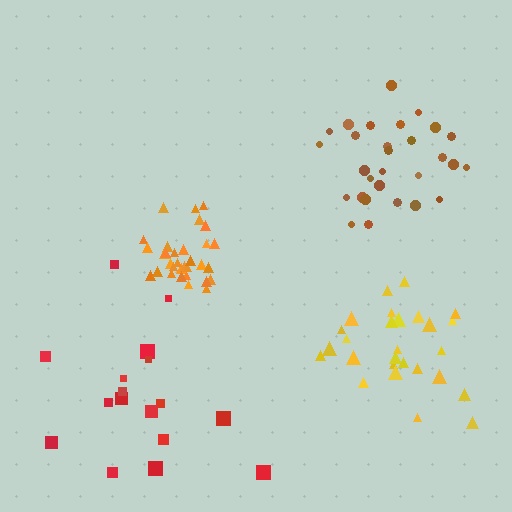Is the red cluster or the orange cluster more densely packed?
Orange.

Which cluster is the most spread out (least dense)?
Red.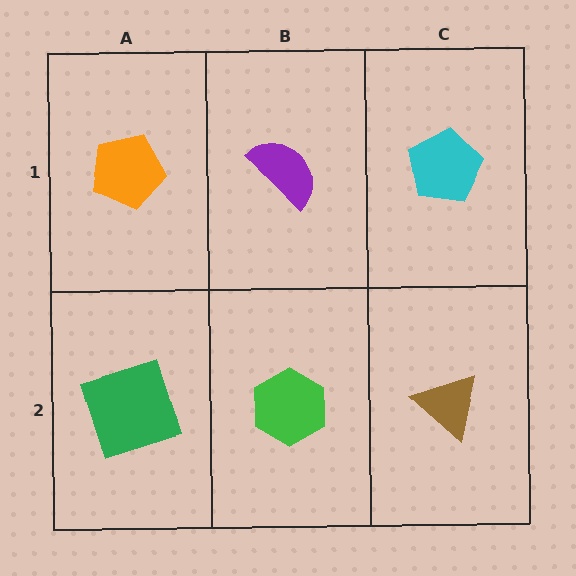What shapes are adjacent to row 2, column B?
A purple semicircle (row 1, column B), a green square (row 2, column A), a brown triangle (row 2, column C).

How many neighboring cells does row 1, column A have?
2.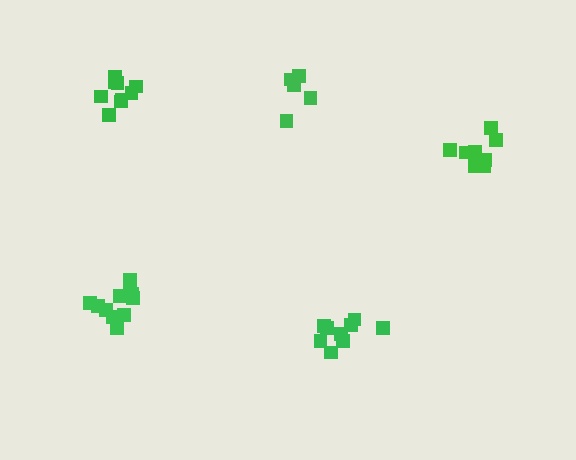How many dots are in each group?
Group 1: 11 dots, Group 2: 5 dots, Group 3: 8 dots, Group 4: 9 dots, Group 5: 9 dots (42 total).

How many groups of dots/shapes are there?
There are 5 groups.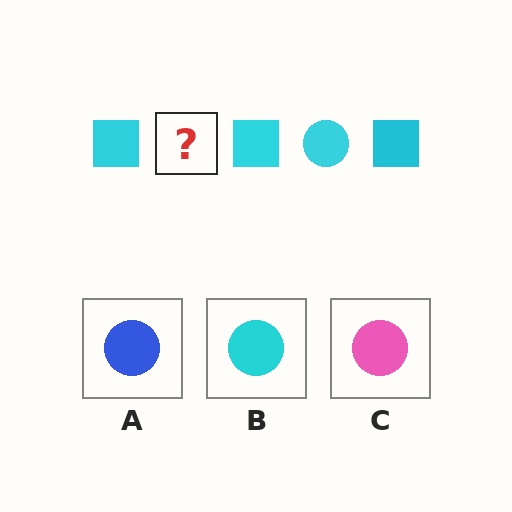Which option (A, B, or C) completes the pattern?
B.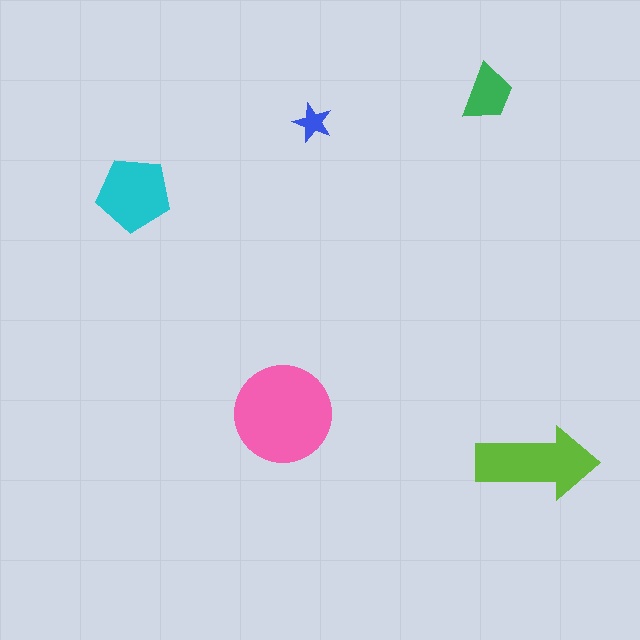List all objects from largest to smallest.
The pink circle, the lime arrow, the cyan pentagon, the green trapezoid, the blue star.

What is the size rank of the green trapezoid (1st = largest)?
4th.